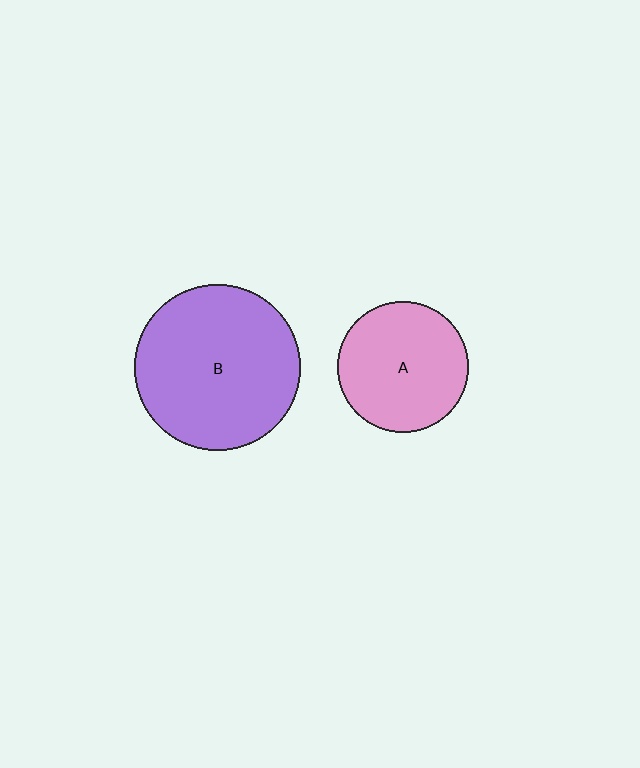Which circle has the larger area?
Circle B (purple).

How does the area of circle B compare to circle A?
Approximately 1.6 times.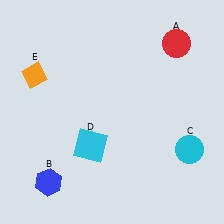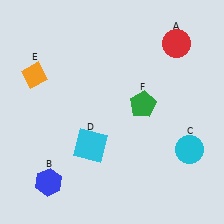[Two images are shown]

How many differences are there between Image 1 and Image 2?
There is 1 difference between the two images.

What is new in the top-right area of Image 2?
A green pentagon (F) was added in the top-right area of Image 2.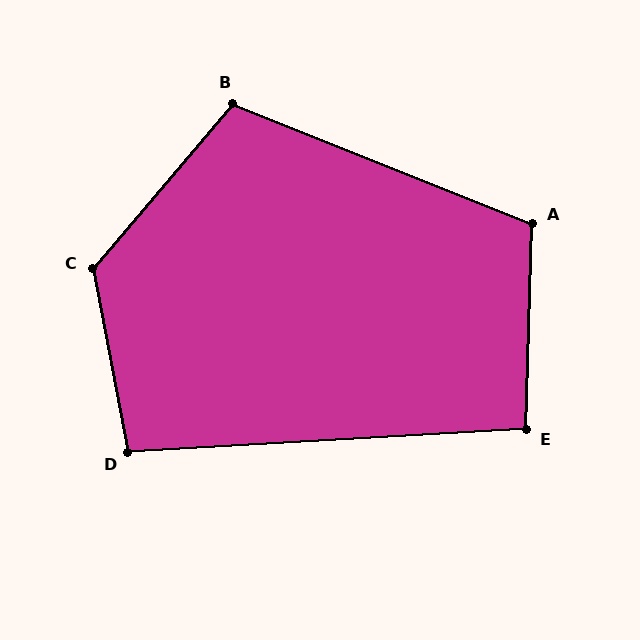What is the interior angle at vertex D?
Approximately 98 degrees (obtuse).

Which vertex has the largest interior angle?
C, at approximately 129 degrees.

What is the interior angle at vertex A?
Approximately 110 degrees (obtuse).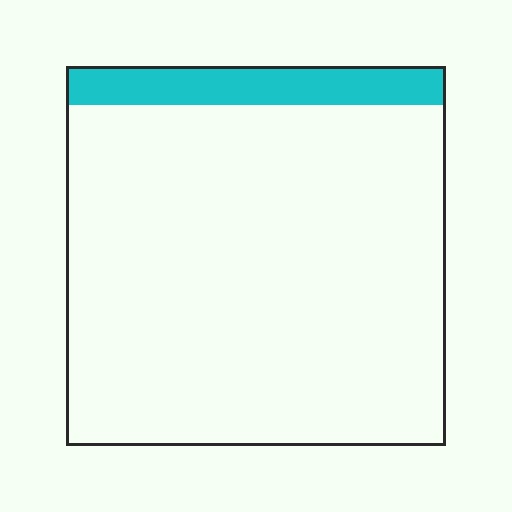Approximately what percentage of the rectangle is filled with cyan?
Approximately 10%.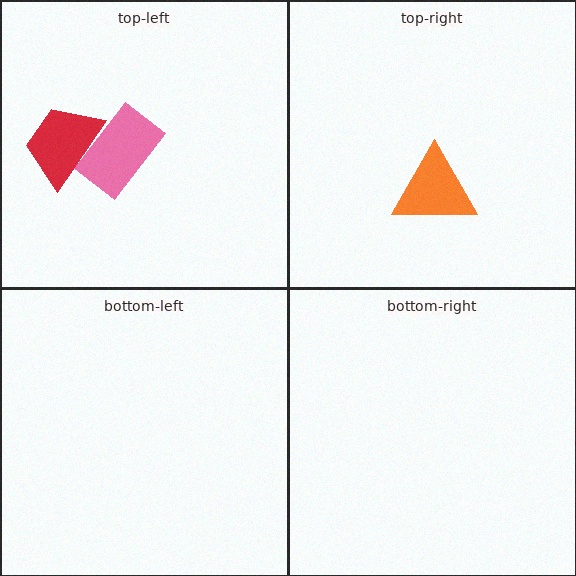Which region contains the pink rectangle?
The top-left region.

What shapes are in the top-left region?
The red trapezoid, the pink rectangle.